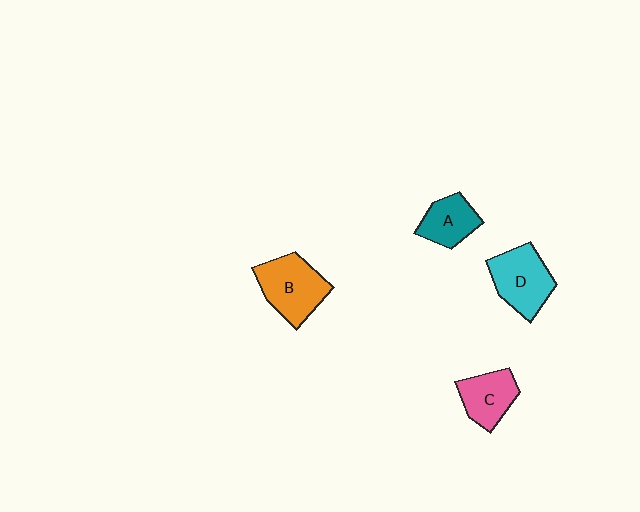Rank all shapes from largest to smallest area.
From largest to smallest: B (orange), D (cyan), C (pink), A (teal).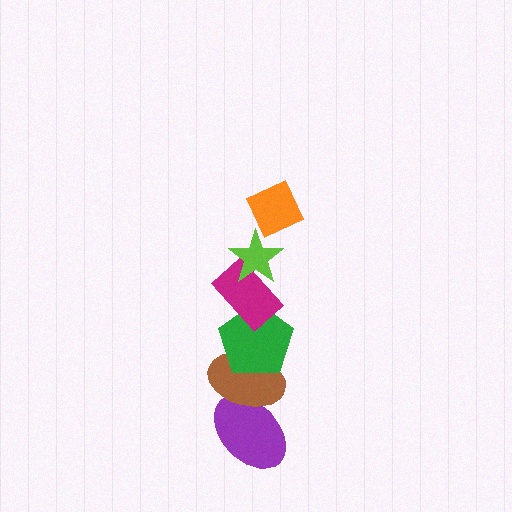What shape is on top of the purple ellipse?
The brown ellipse is on top of the purple ellipse.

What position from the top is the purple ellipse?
The purple ellipse is 6th from the top.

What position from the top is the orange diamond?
The orange diamond is 1st from the top.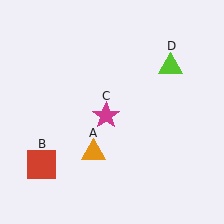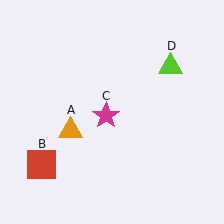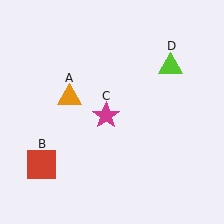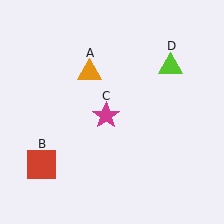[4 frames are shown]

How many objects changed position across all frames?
1 object changed position: orange triangle (object A).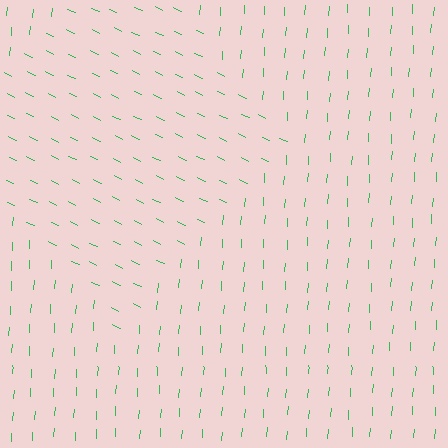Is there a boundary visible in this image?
Yes, there is a texture boundary formed by a change in line orientation.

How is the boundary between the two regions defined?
The boundary is defined purely by a change in line orientation (approximately 68 degrees difference). All lines are the same color and thickness.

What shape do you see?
I see a diamond.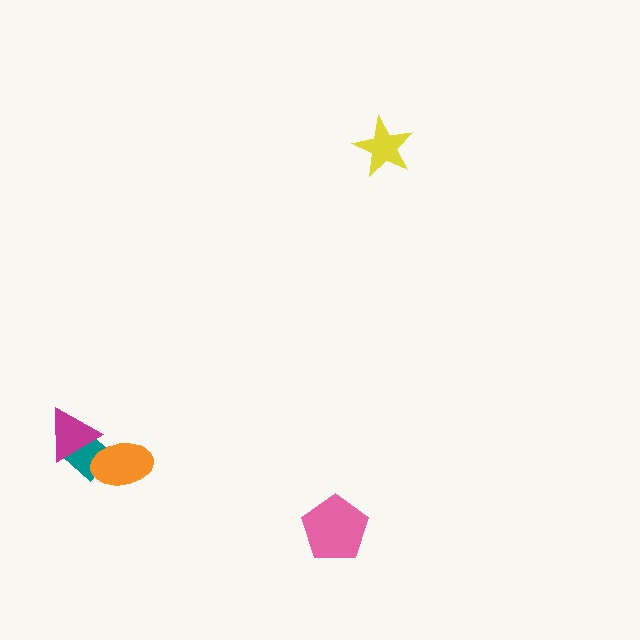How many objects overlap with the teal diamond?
2 objects overlap with the teal diamond.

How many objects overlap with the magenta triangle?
1 object overlaps with the magenta triangle.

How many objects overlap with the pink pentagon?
0 objects overlap with the pink pentagon.